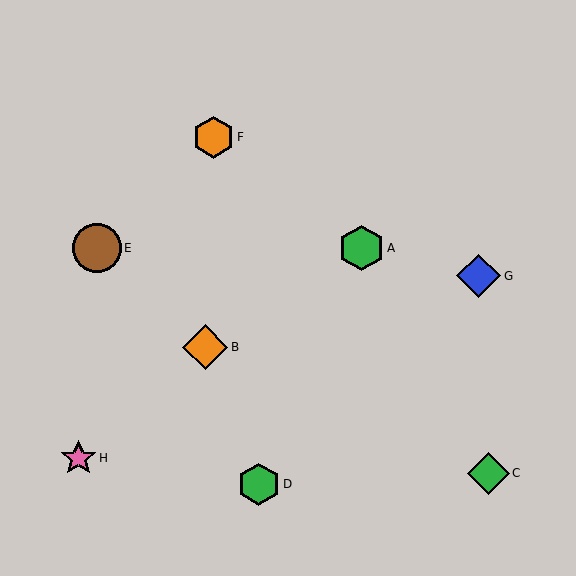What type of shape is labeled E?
Shape E is a brown circle.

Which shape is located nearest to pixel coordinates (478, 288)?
The blue diamond (labeled G) at (479, 276) is nearest to that location.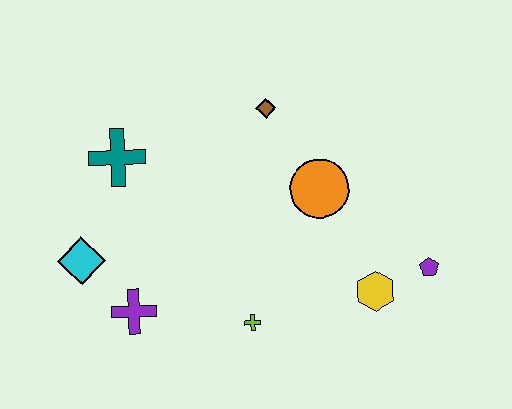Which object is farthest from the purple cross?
The purple pentagon is farthest from the purple cross.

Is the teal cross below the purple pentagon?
No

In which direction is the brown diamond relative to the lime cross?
The brown diamond is above the lime cross.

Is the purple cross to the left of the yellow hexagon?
Yes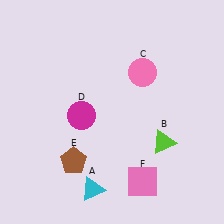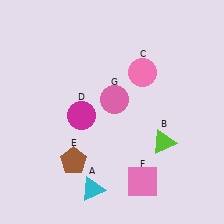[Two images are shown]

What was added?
A pink circle (G) was added in Image 2.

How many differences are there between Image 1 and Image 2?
There is 1 difference between the two images.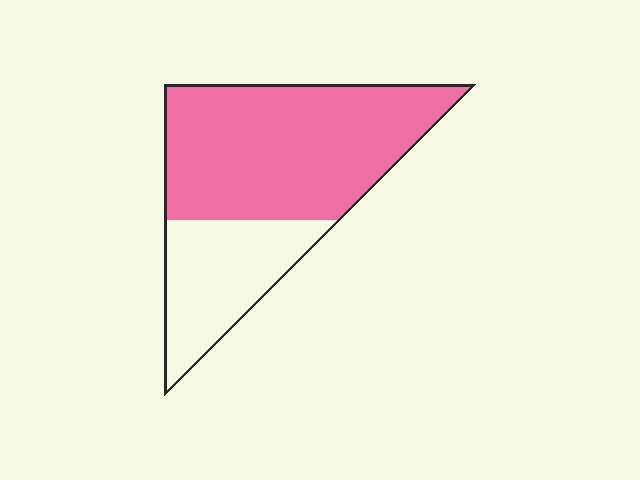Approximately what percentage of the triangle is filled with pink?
Approximately 70%.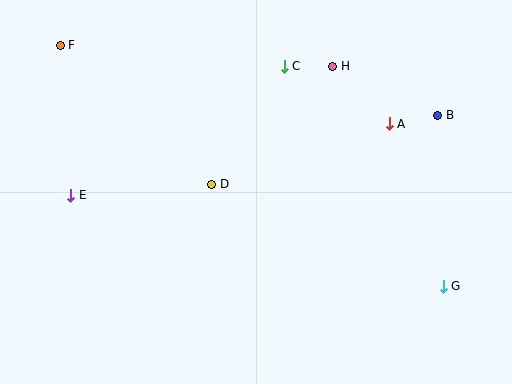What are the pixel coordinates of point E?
Point E is at (71, 195).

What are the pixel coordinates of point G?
Point G is at (443, 286).